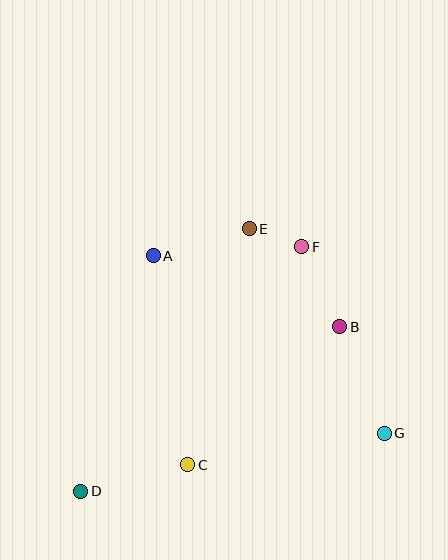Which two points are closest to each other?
Points E and F are closest to each other.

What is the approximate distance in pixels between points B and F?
The distance between B and F is approximately 89 pixels.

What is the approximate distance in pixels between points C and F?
The distance between C and F is approximately 246 pixels.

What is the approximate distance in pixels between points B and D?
The distance between B and D is approximately 307 pixels.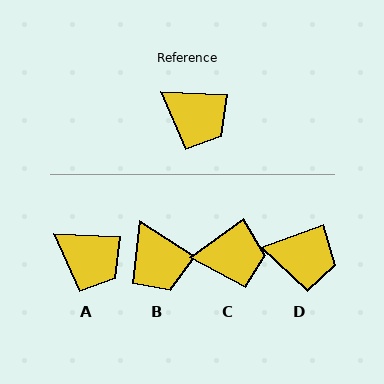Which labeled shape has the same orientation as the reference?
A.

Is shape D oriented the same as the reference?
No, it is off by about 23 degrees.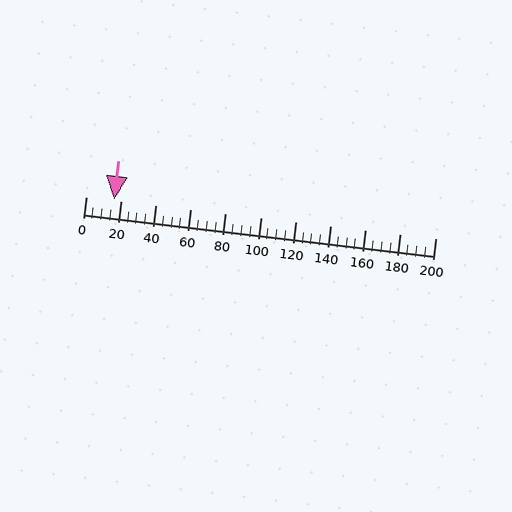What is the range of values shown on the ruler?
The ruler shows values from 0 to 200.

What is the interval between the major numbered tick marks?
The major tick marks are spaced 20 units apart.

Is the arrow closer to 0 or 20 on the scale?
The arrow is closer to 20.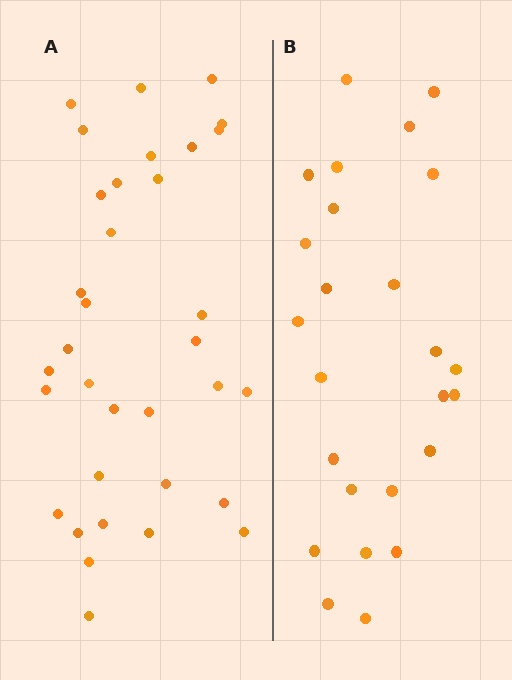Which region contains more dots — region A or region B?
Region A (the left region) has more dots.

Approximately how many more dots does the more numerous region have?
Region A has roughly 8 or so more dots than region B.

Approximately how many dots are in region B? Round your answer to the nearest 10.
About 20 dots. (The exact count is 25, which rounds to 20.)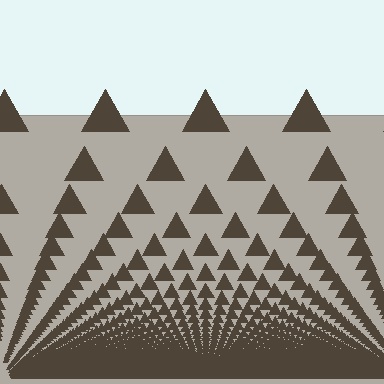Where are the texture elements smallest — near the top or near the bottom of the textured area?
Near the bottom.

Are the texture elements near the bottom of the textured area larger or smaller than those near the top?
Smaller. The gradient is inverted — elements near the bottom are smaller and denser.